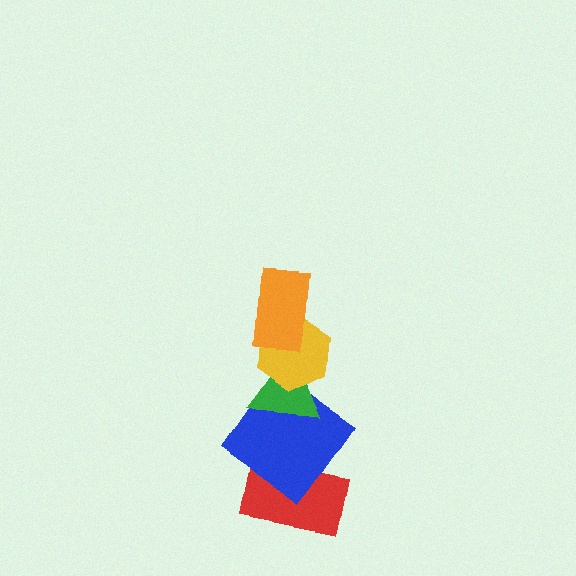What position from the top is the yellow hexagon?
The yellow hexagon is 2nd from the top.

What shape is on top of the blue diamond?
The green triangle is on top of the blue diamond.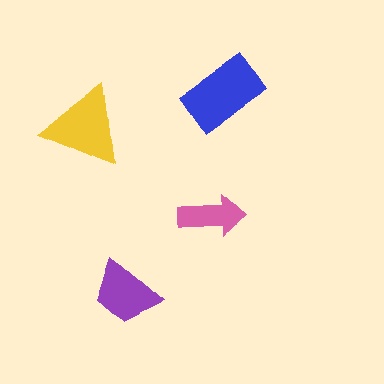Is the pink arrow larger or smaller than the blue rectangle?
Smaller.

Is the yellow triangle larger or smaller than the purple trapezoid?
Larger.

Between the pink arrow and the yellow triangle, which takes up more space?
The yellow triangle.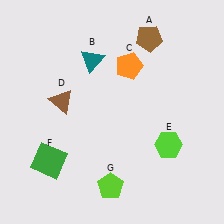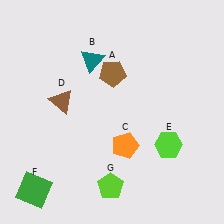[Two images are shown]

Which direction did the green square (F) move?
The green square (F) moved down.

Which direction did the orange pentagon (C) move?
The orange pentagon (C) moved down.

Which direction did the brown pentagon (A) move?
The brown pentagon (A) moved left.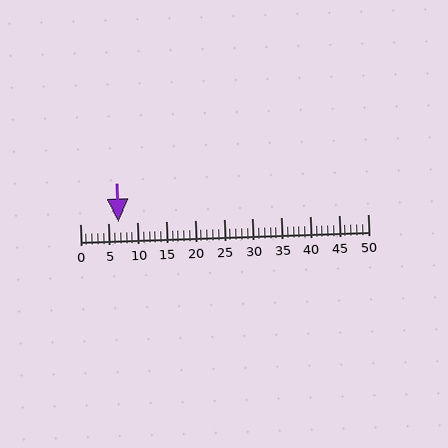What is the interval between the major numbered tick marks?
The major tick marks are spaced 5 units apart.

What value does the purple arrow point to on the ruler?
The purple arrow points to approximately 7.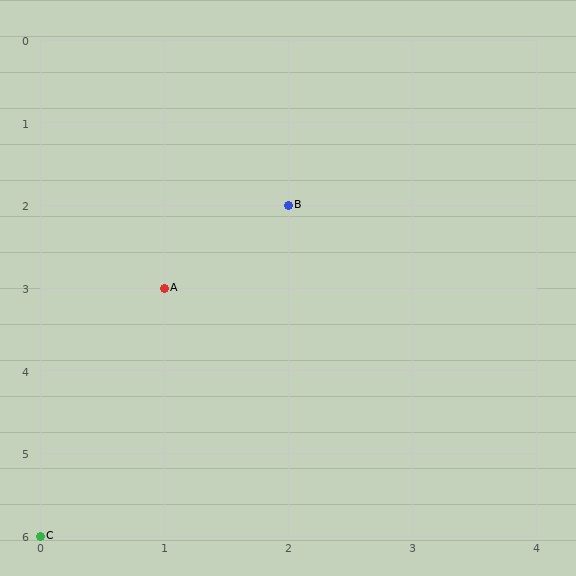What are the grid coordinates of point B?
Point B is at grid coordinates (2, 2).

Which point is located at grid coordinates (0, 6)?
Point C is at (0, 6).